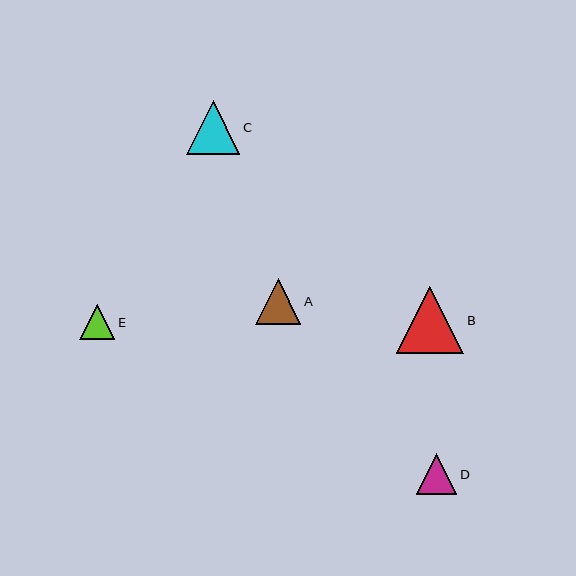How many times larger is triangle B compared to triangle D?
Triangle B is approximately 1.7 times the size of triangle D.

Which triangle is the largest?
Triangle B is the largest with a size of approximately 68 pixels.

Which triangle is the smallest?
Triangle E is the smallest with a size of approximately 35 pixels.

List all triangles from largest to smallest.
From largest to smallest: B, C, A, D, E.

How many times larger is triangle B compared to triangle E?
Triangle B is approximately 1.9 times the size of triangle E.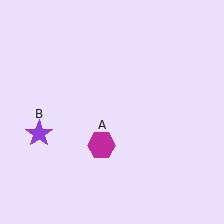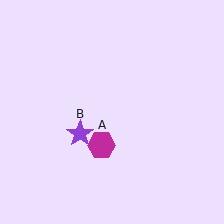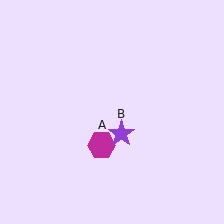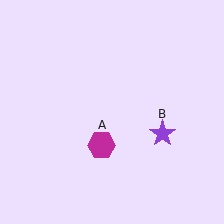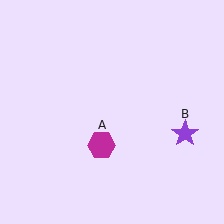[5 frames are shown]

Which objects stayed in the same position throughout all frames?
Magenta hexagon (object A) remained stationary.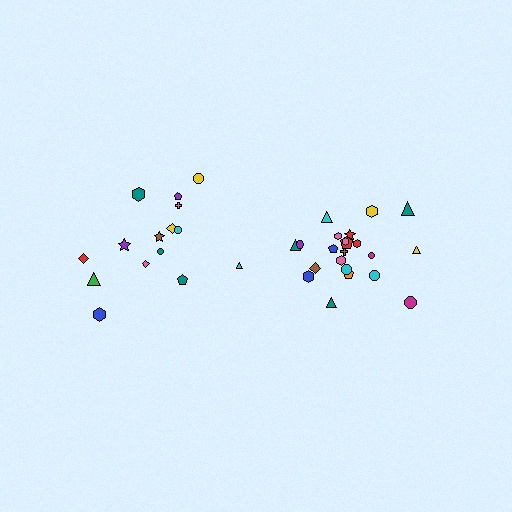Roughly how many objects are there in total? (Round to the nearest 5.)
Roughly 35 objects in total.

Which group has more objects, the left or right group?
The right group.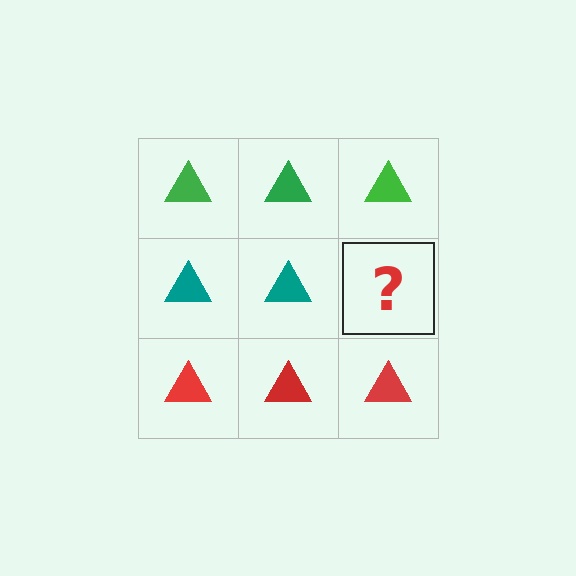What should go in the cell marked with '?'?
The missing cell should contain a teal triangle.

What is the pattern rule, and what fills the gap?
The rule is that each row has a consistent color. The gap should be filled with a teal triangle.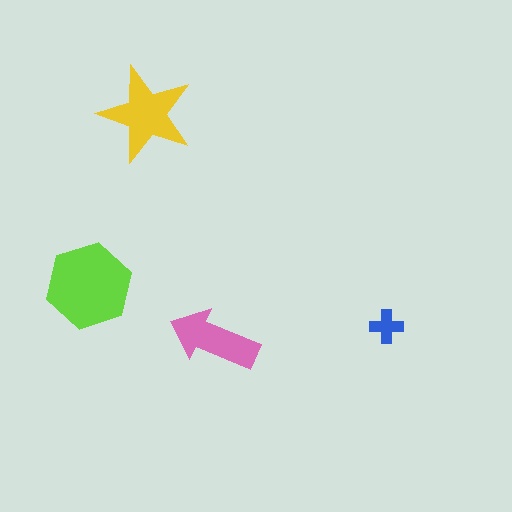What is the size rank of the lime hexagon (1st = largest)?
1st.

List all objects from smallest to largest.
The blue cross, the pink arrow, the yellow star, the lime hexagon.